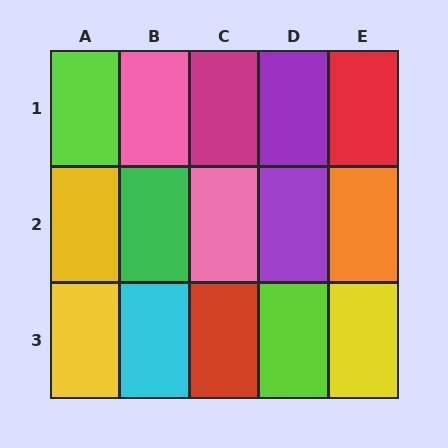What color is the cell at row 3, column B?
Cyan.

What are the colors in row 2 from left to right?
Yellow, green, pink, purple, orange.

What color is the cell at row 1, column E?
Red.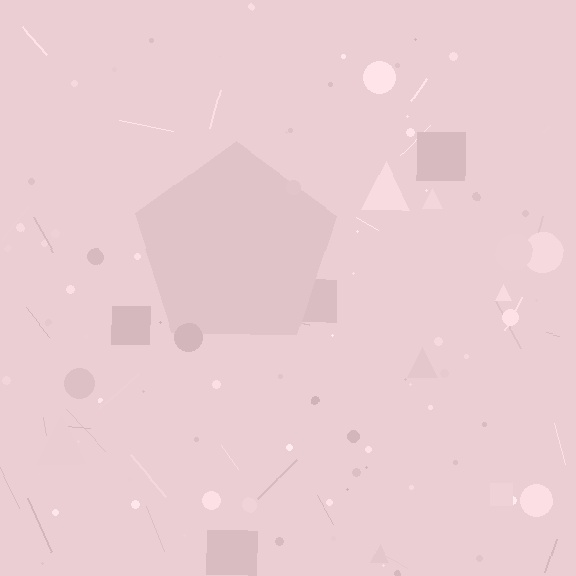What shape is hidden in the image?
A pentagon is hidden in the image.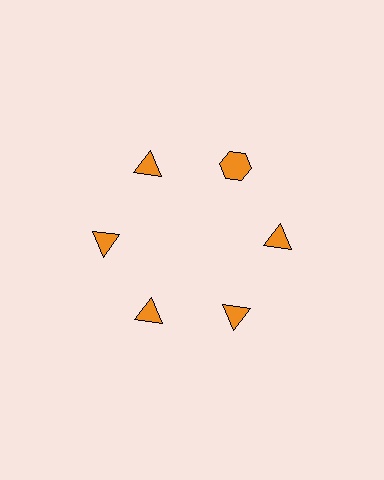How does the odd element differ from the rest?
It has a different shape: hexagon instead of triangle.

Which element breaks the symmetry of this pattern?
The orange hexagon at roughly the 1 o'clock position breaks the symmetry. All other shapes are orange triangles.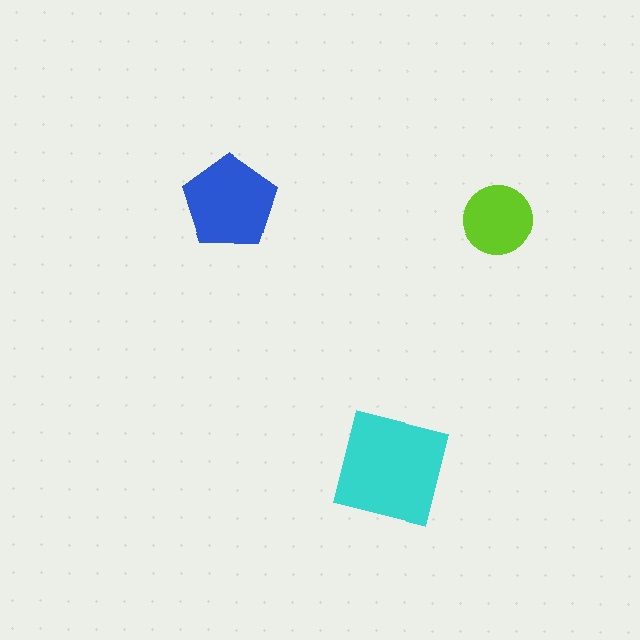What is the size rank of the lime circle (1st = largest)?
3rd.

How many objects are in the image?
There are 3 objects in the image.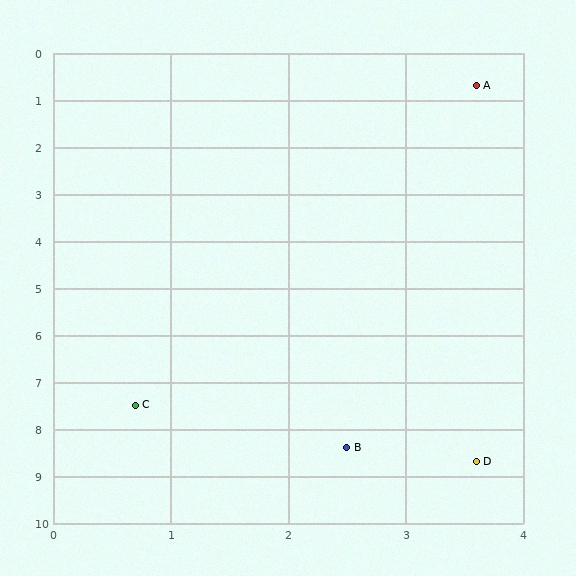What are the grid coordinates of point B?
Point B is at approximately (2.5, 8.4).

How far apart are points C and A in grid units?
Points C and A are about 7.4 grid units apart.